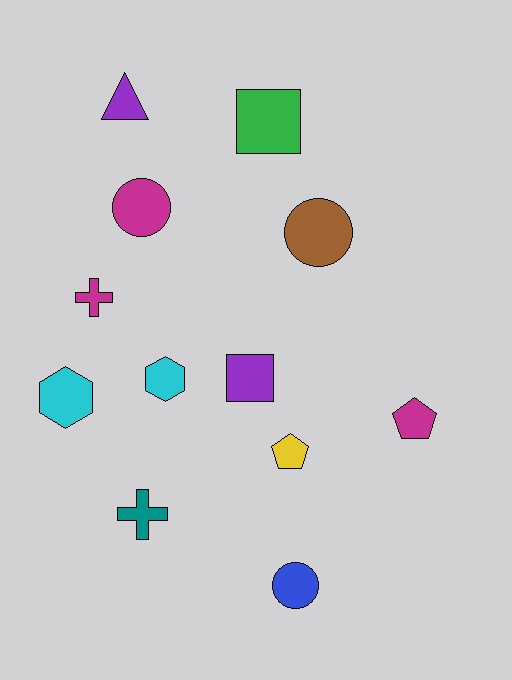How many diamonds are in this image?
There are no diamonds.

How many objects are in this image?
There are 12 objects.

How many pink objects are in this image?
There are no pink objects.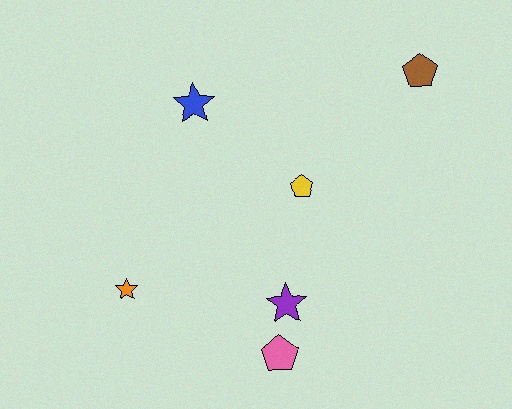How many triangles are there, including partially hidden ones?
There are no triangles.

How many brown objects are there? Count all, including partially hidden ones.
There is 1 brown object.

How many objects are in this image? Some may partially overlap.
There are 6 objects.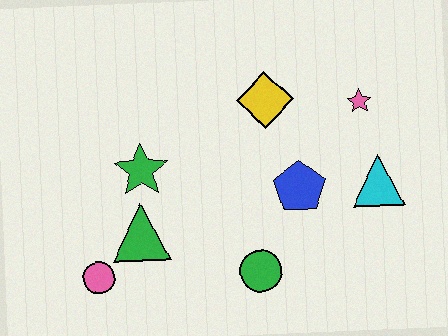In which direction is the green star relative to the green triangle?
The green star is above the green triangle.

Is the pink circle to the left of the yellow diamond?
Yes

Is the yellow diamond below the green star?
No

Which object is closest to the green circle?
The blue pentagon is closest to the green circle.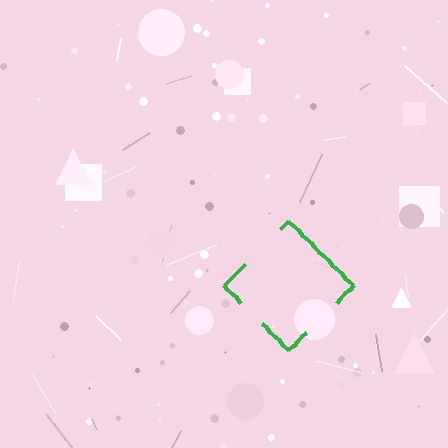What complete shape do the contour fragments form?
The contour fragments form a diamond.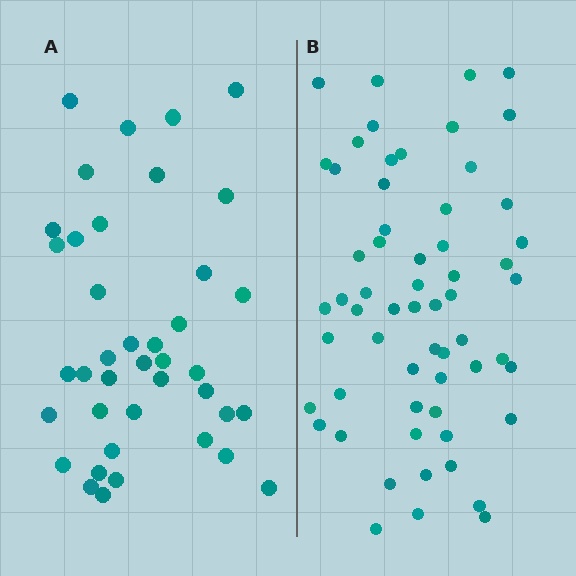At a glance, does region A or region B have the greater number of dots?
Region B (the right region) has more dots.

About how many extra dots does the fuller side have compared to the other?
Region B has approximately 20 more dots than region A.